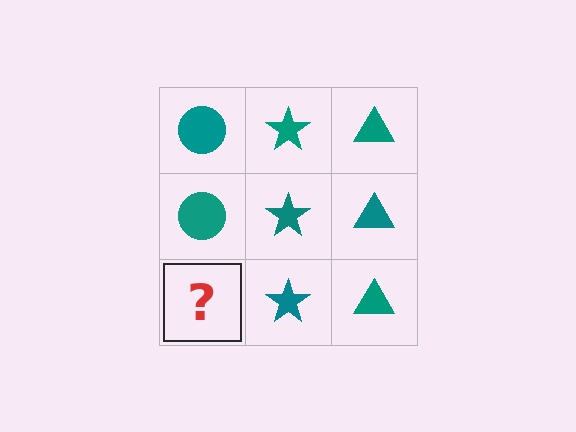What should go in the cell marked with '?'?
The missing cell should contain a teal circle.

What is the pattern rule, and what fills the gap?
The rule is that each column has a consistent shape. The gap should be filled with a teal circle.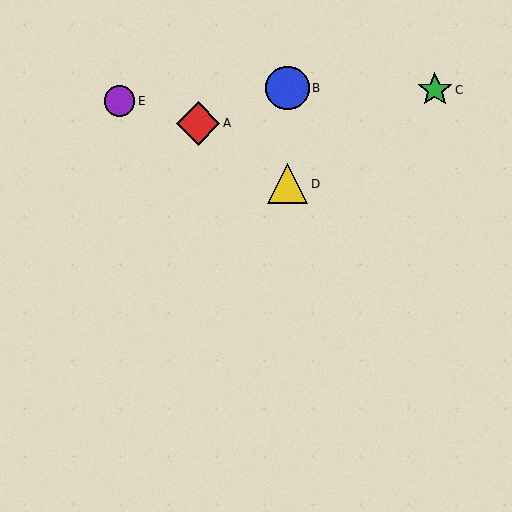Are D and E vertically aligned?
No, D is at x≈287 and E is at x≈119.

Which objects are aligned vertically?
Objects B, D are aligned vertically.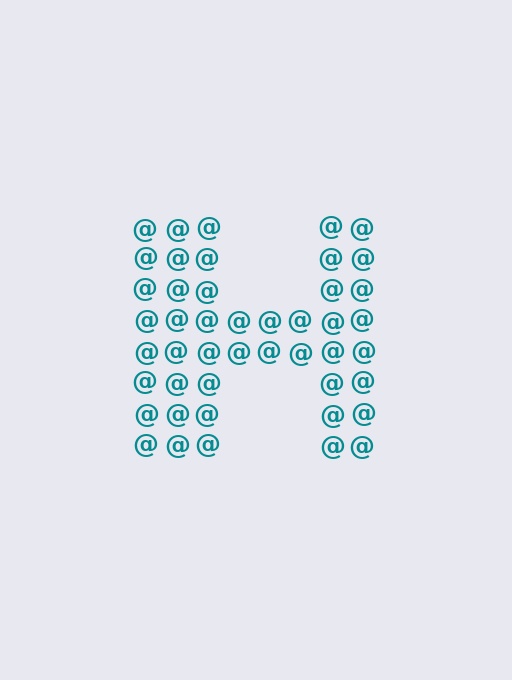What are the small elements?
The small elements are at signs.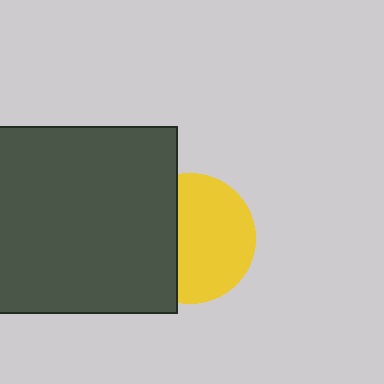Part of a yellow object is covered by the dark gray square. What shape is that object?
It is a circle.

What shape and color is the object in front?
The object in front is a dark gray square.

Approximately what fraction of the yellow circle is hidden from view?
Roughly 38% of the yellow circle is hidden behind the dark gray square.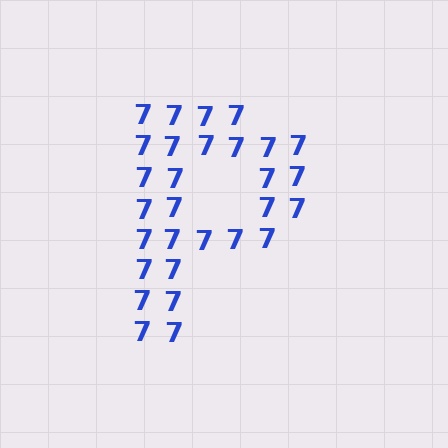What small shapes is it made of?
It is made of small digit 7's.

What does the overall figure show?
The overall figure shows the letter P.